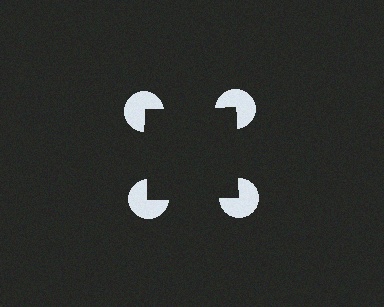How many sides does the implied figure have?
4 sides.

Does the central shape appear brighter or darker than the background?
It typically appears slightly darker than the background, even though no actual brightness change is drawn.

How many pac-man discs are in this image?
There are 4 — one at each vertex of the illusory square.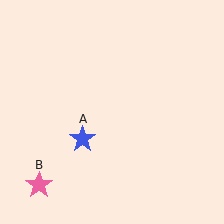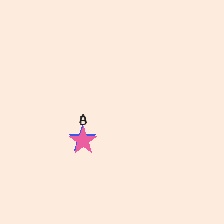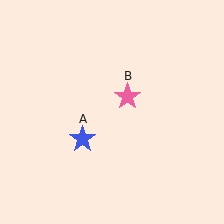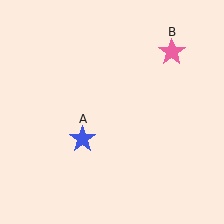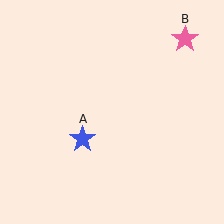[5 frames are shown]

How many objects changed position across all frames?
1 object changed position: pink star (object B).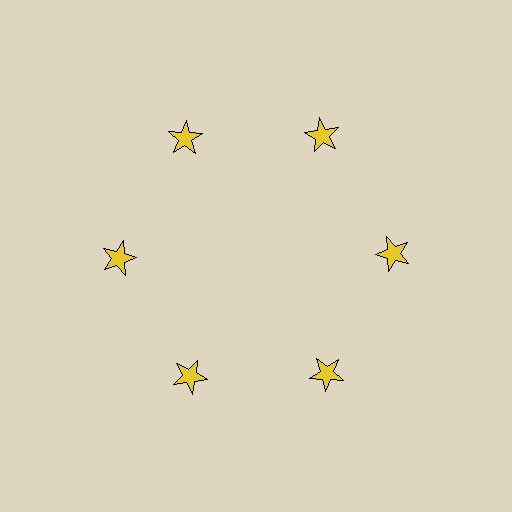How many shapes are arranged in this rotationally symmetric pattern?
There are 6 shapes, arranged in 6 groups of 1.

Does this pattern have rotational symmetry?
Yes, this pattern has 6-fold rotational symmetry. It looks the same after rotating 60 degrees around the center.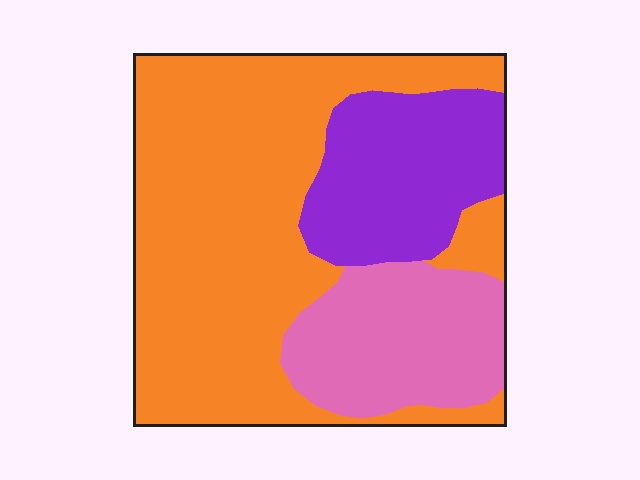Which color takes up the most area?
Orange, at roughly 60%.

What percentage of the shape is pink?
Pink takes up about one fifth (1/5) of the shape.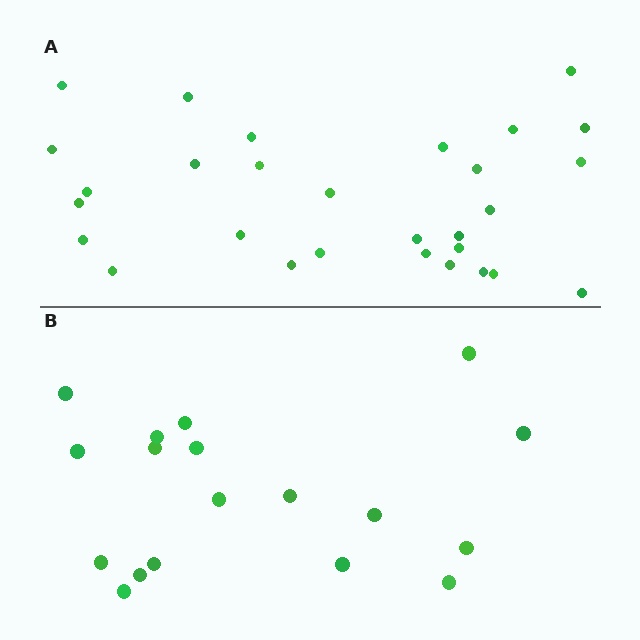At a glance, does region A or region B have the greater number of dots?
Region A (the top region) has more dots.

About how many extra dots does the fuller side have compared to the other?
Region A has roughly 12 or so more dots than region B.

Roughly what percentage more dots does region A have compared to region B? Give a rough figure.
About 60% more.